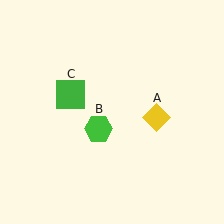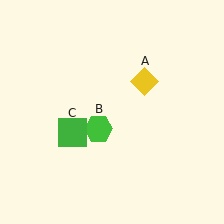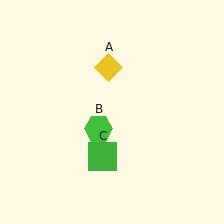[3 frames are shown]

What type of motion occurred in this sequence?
The yellow diamond (object A), green square (object C) rotated counterclockwise around the center of the scene.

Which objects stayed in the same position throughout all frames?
Green hexagon (object B) remained stationary.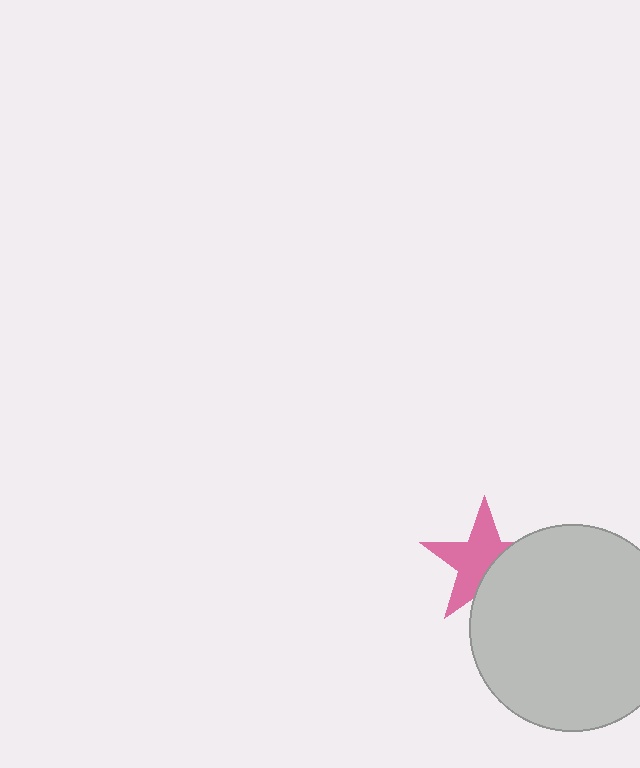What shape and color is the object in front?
The object in front is a light gray circle.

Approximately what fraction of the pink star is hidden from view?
Roughly 37% of the pink star is hidden behind the light gray circle.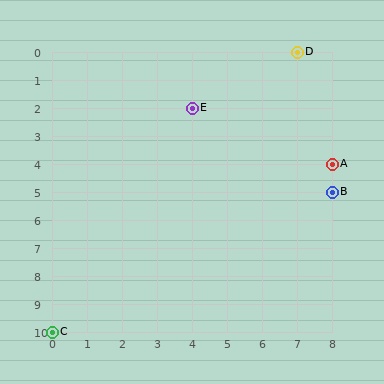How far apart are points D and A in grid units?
Points D and A are 1 column and 4 rows apart (about 4.1 grid units diagonally).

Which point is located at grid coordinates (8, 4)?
Point A is at (8, 4).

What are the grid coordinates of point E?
Point E is at grid coordinates (4, 2).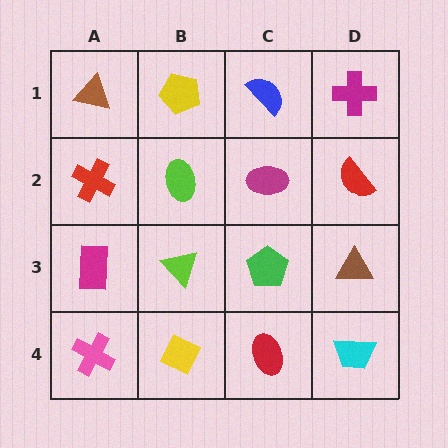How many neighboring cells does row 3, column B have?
4.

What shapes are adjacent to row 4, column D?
A brown triangle (row 3, column D), a red ellipse (row 4, column C).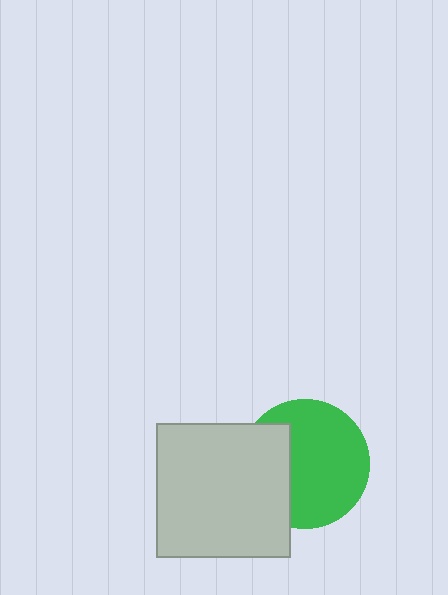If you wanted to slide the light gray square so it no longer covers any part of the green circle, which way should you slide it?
Slide it left — that is the most direct way to separate the two shapes.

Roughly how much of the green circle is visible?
Most of it is visible (roughly 67%).